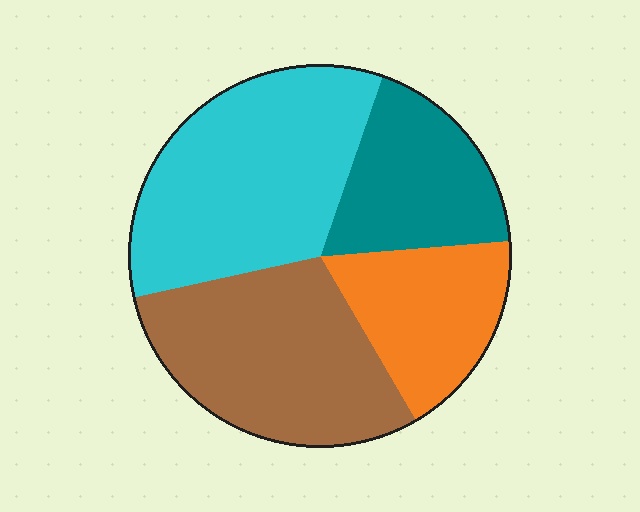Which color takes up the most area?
Cyan, at roughly 35%.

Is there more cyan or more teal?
Cyan.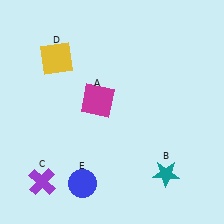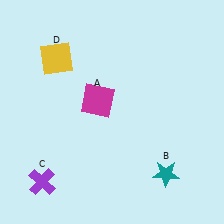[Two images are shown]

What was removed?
The blue circle (E) was removed in Image 2.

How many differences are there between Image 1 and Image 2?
There is 1 difference between the two images.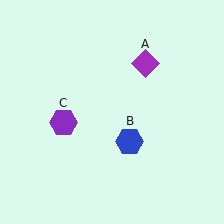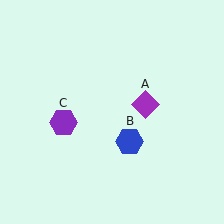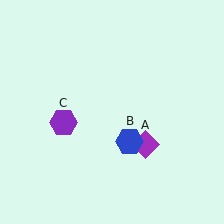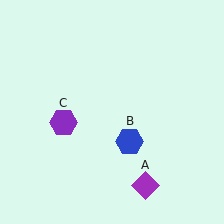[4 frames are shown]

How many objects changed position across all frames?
1 object changed position: purple diamond (object A).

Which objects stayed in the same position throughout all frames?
Blue hexagon (object B) and purple hexagon (object C) remained stationary.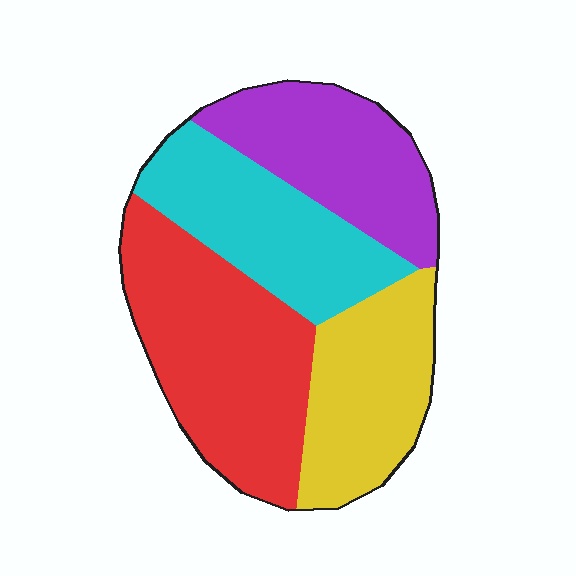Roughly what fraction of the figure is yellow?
Yellow takes up about one fifth (1/5) of the figure.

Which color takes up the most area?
Red, at roughly 35%.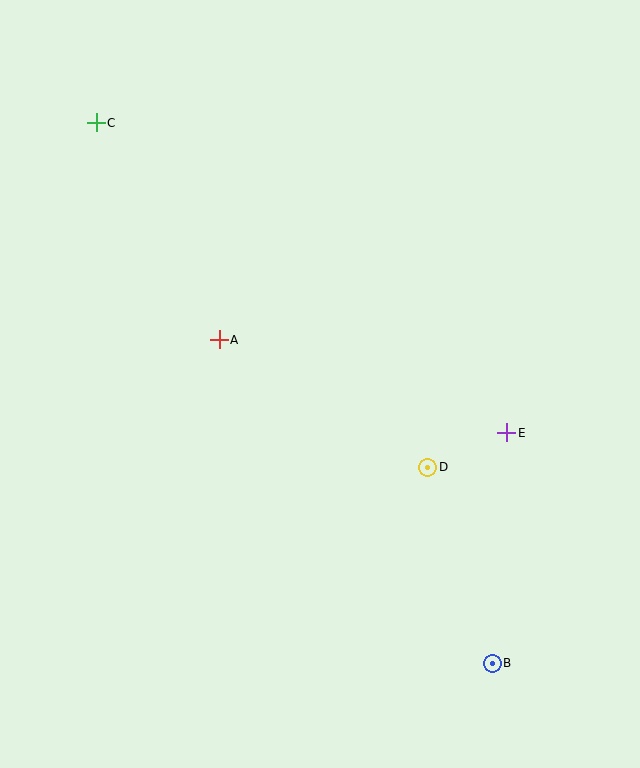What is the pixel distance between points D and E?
The distance between D and E is 86 pixels.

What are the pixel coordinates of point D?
Point D is at (428, 467).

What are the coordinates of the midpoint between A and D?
The midpoint between A and D is at (324, 404).